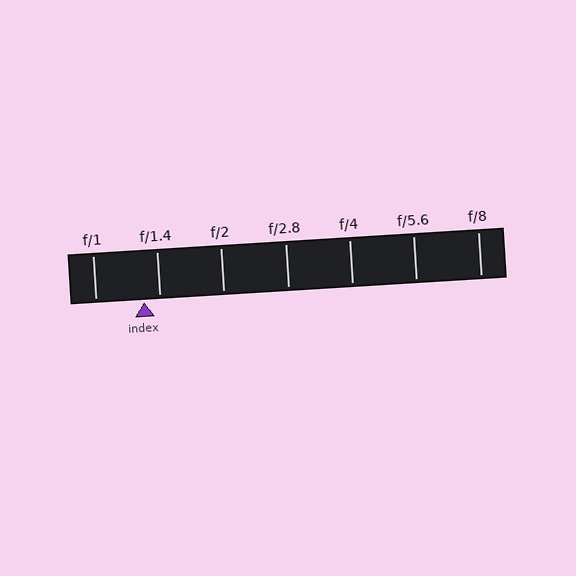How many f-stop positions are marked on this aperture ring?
There are 7 f-stop positions marked.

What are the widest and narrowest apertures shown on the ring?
The widest aperture shown is f/1 and the narrowest is f/8.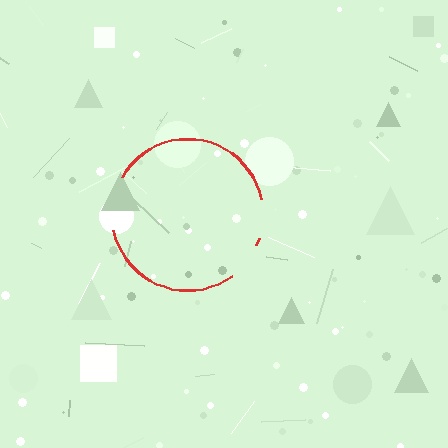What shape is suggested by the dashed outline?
The dashed outline suggests a circle.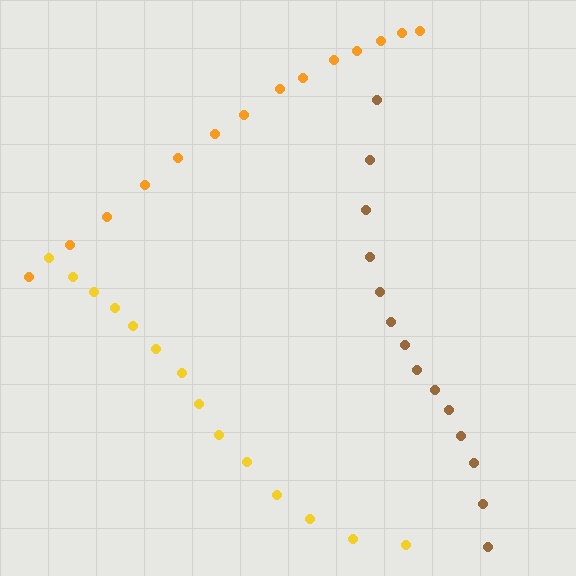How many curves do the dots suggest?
There are 3 distinct paths.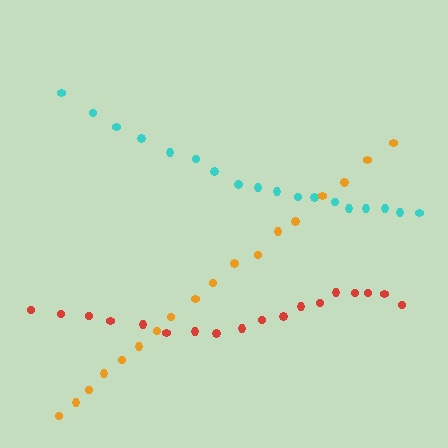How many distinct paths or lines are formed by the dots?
There are 3 distinct paths.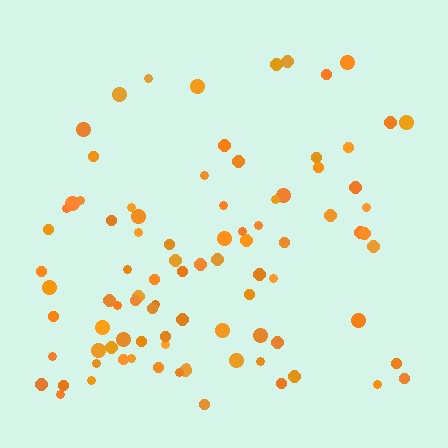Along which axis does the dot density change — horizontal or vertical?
Vertical.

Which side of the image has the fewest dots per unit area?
The top.